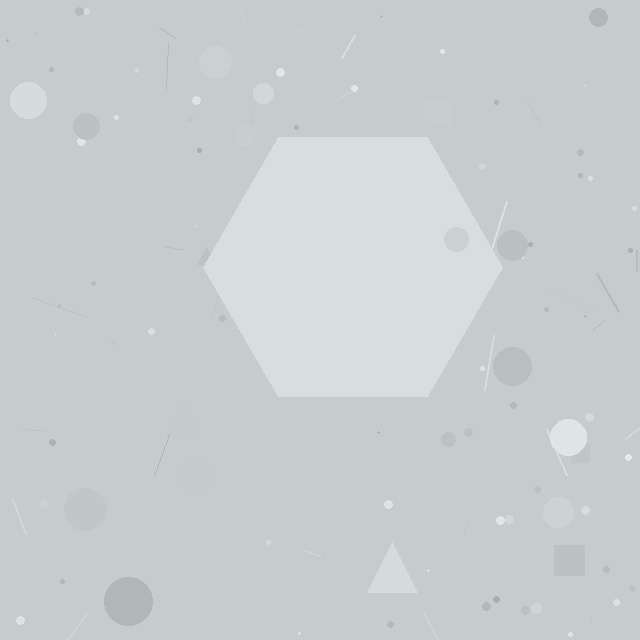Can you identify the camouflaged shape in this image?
The camouflaged shape is a hexagon.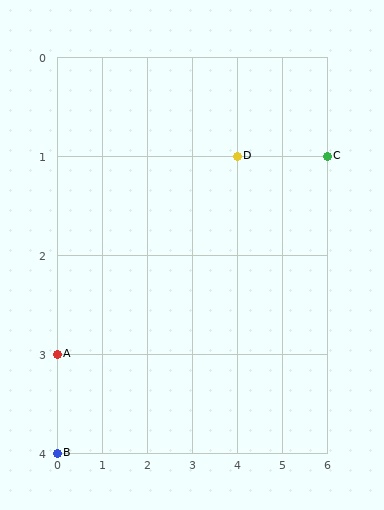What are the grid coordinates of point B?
Point B is at grid coordinates (0, 4).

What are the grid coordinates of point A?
Point A is at grid coordinates (0, 3).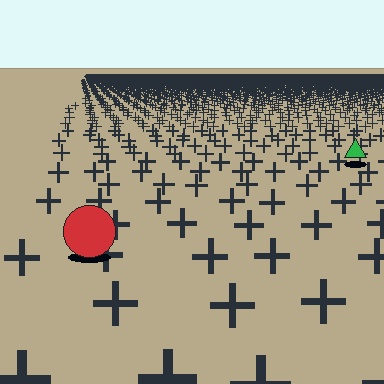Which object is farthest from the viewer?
The green triangle is farthest from the viewer. It appears smaller and the ground texture around it is denser.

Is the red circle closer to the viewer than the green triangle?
Yes. The red circle is closer — you can tell from the texture gradient: the ground texture is coarser near it.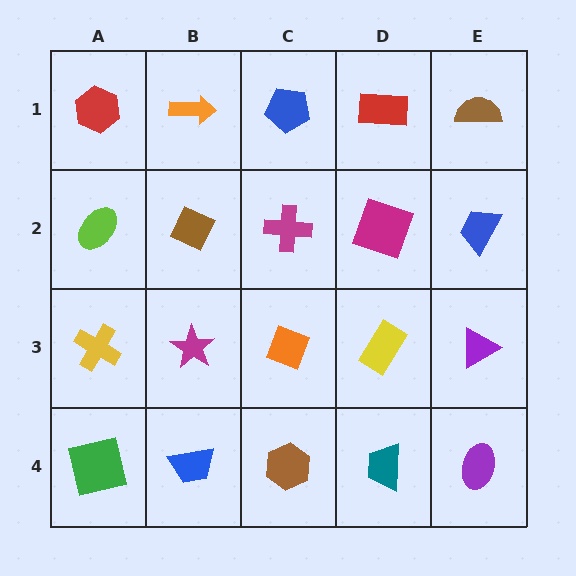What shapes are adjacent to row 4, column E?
A purple triangle (row 3, column E), a teal trapezoid (row 4, column D).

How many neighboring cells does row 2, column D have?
4.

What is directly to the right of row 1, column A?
An orange arrow.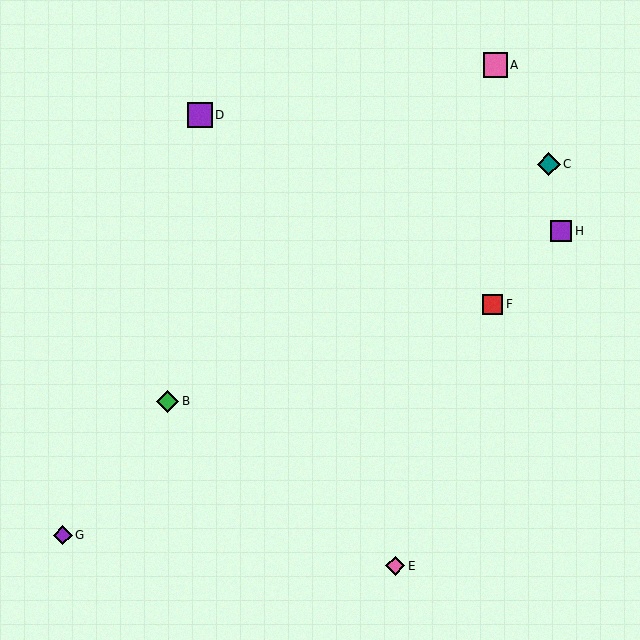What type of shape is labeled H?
Shape H is a purple square.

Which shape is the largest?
The purple square (labeled D) is the largest.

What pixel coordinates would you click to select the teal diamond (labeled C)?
Click at (549, 164) to select the teal diamond C.